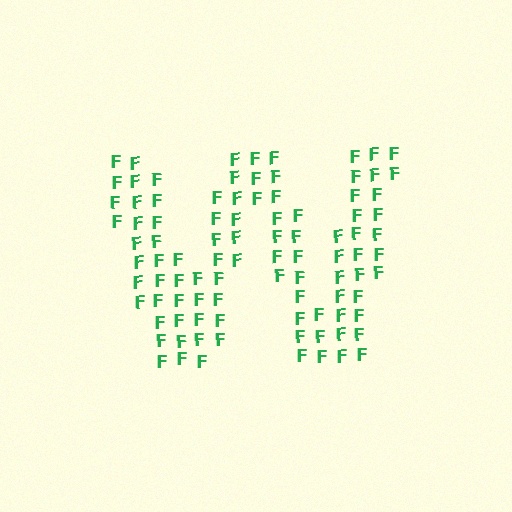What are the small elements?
The small elements are letter F's.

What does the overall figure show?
The overall figure shows the letter W.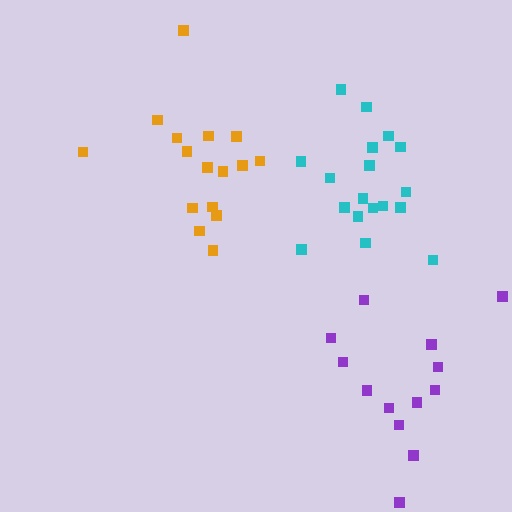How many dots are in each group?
Group 1: 13 dots, Group 2: 18 dots, Group 3: 16 dots (47 total).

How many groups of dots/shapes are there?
There are 3 groups.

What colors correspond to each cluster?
The clusters are colored: purple, cyan, orange.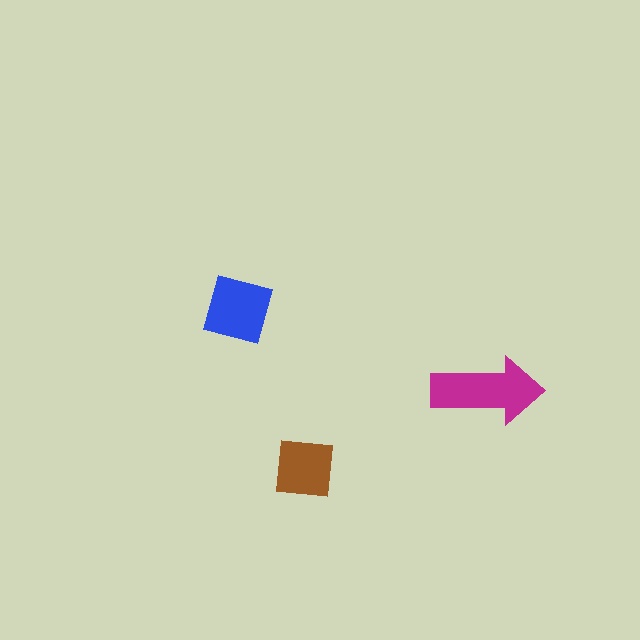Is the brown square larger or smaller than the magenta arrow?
Smaller.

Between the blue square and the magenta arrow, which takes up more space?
The magenta arrow.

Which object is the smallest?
The brown square.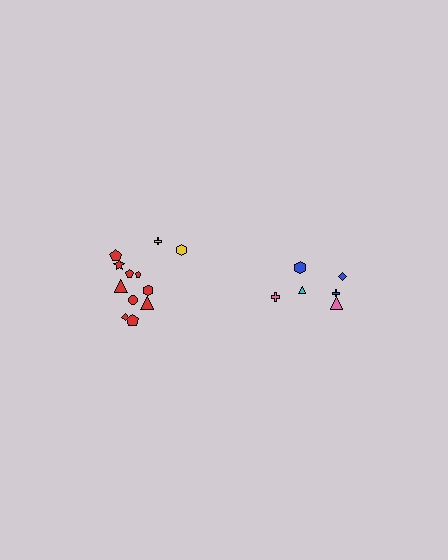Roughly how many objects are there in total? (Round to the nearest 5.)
Roughly 20 objects in total.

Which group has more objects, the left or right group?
The left group.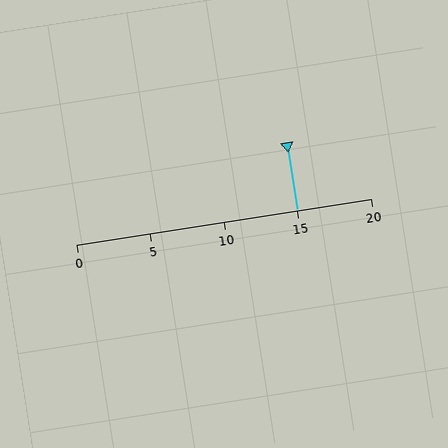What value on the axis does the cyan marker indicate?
The marker indicates approximately 15.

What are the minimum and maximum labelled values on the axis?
The axis runs from 0 to 20.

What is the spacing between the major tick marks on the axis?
The major ticks are spaced 5 apart.